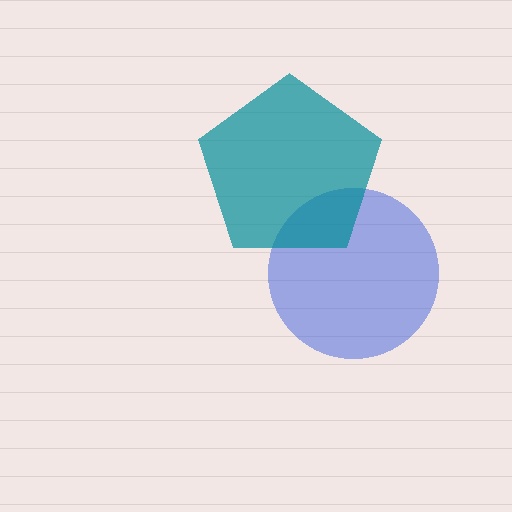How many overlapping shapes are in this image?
There are 2 overlapping shapes in the image.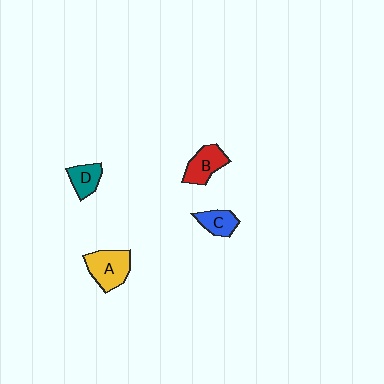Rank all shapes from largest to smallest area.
From largest to smallest: A (yellow), B (red), C (blue), D (teal).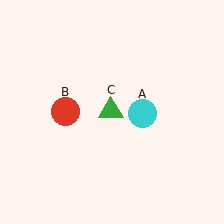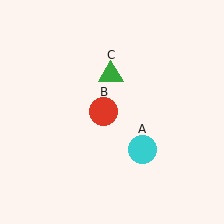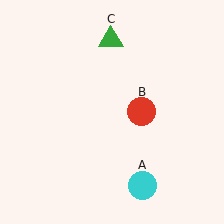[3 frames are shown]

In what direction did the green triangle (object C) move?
The green triangle (object C) moved up.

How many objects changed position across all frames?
3 objects changed position: cyan circle (object A), red circle (object B), green triangle (object C).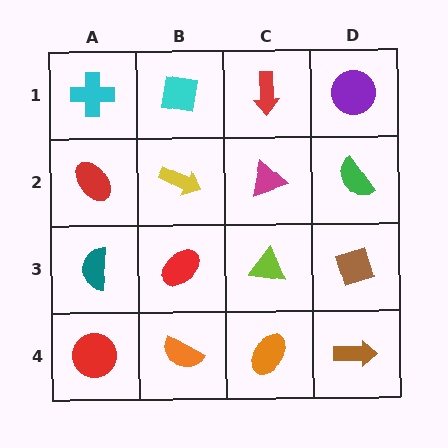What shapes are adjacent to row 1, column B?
A yellow arrow (row 2, column B), a cyan cross (row 1, column A), a red arrow (row 1, column C).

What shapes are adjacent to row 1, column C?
A magenta triangle (row 2, column C), a cyan square (row 1, column B), a purple circle (row 1, column D).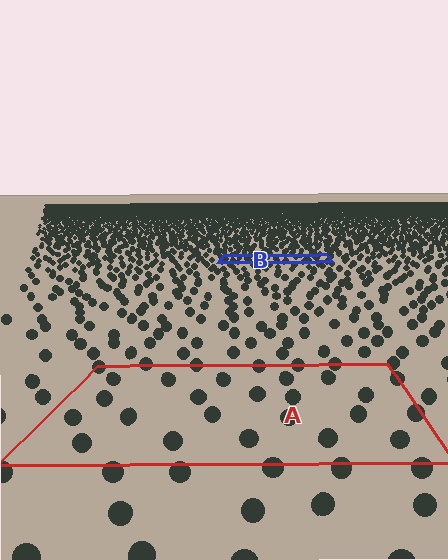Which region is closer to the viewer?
Region A is closer. The texture elements there are larger and more spread out.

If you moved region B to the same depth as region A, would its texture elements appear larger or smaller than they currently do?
They would appear larger. At a closer depth, the same texture elements are projected at a bigger on-screen size.